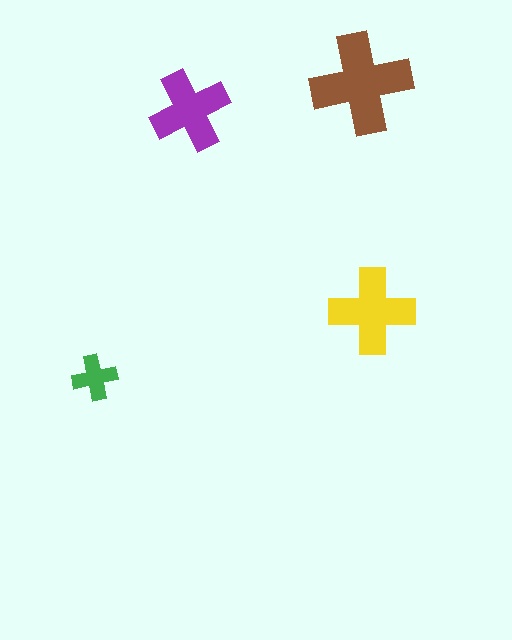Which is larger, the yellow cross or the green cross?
The yellow one.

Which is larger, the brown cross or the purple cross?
The brown one.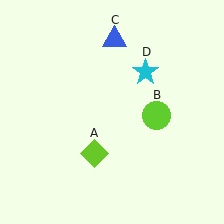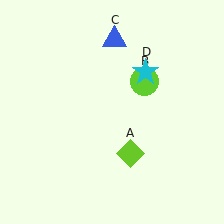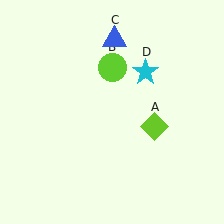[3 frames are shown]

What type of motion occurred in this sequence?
The lime diamond (object A), lime circle (object B) rotated counterclockwise around the center of the scene.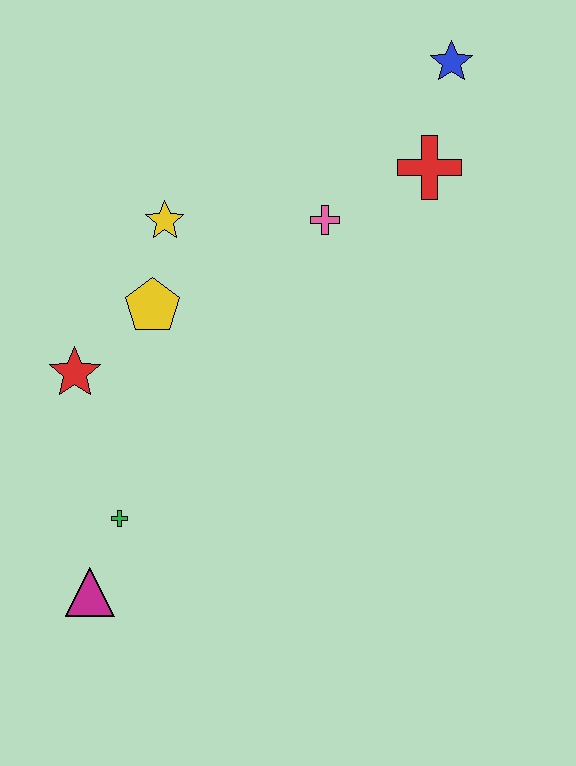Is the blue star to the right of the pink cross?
Yes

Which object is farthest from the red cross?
The magenta triangle is farthest from the red cross.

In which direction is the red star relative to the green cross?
The red star is above the green cross.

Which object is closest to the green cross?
The magenta triangle is closest to the green cross.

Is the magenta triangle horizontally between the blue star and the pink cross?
No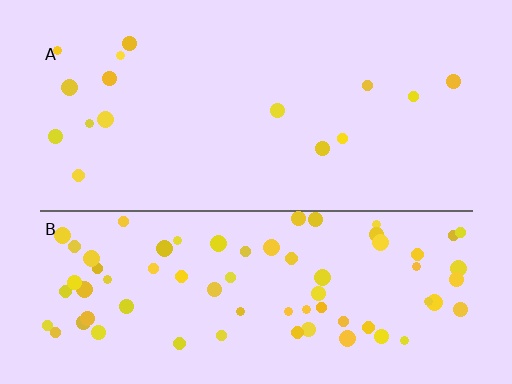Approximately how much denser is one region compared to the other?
Approximately 4.6× — region B over region A.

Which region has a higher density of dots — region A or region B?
B (the bottom).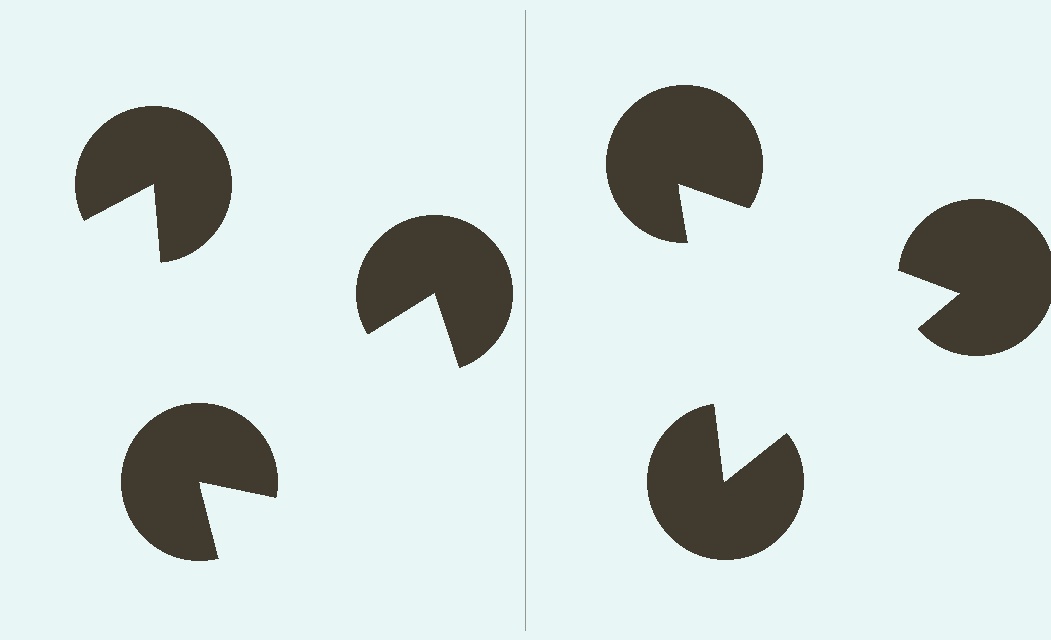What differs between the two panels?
The pac-man discs are positioned identically on both sides; only the wedge orientations differ. On the right they align to a triangle; on the left they are misaligned.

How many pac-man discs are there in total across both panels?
6 — 3 on each side.